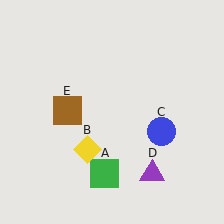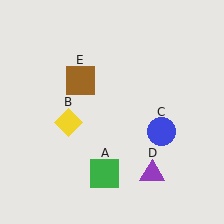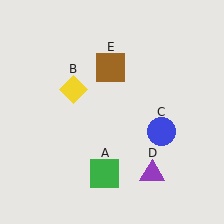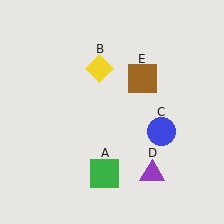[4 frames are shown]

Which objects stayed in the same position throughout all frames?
Green square (object A) and blue circle (object C) and purple triangle (object D) remained stationary.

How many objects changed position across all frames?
2 objects changed position: yellow diamond (object B), brown square (object E).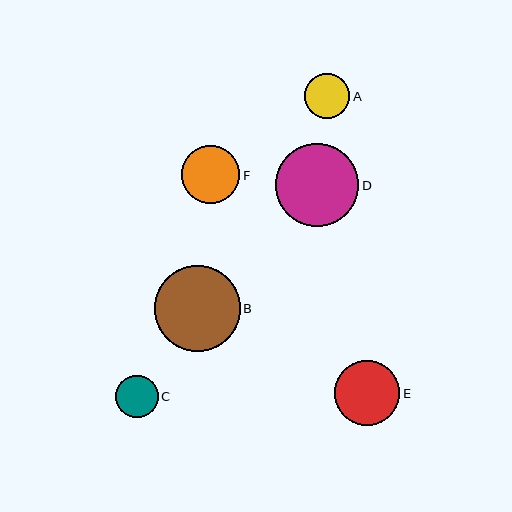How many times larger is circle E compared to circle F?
Circle E is approximately 1.1 times the size of circle F.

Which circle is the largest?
Circle B is the largest with a size of approximately 86 pixels.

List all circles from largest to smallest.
From largest to smallest: B, D, E, F, A, C.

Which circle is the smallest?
Circle C is the smallest with a size of approximately 42 pixels.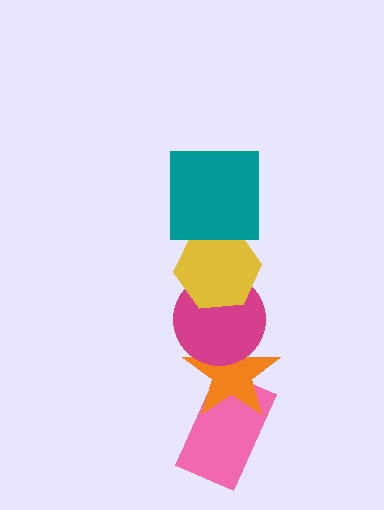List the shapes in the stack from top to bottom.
From top to bottom: the teal square, the yellow hexagon, the magenta circle, the orange star, the pink rectangle.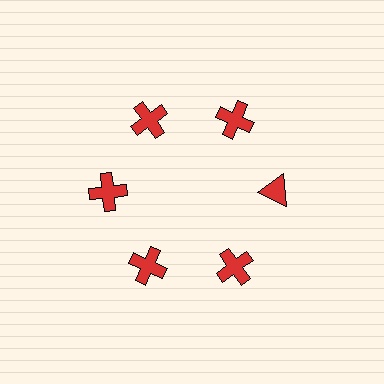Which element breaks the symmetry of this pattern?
The red triangle at roughly the 3 o'clock position breaks the symmetry. All other shapes are red crosses.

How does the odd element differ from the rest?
It has a different shape: triangle instead of cross.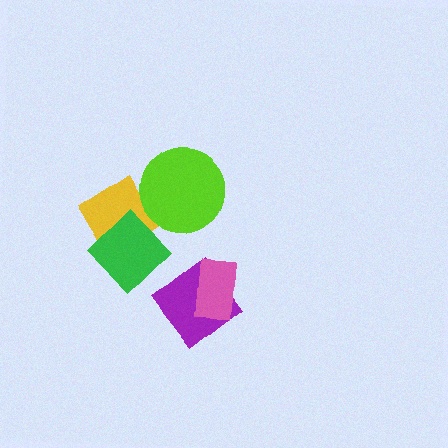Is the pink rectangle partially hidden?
No, no other shape covers it.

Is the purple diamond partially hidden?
Yes, it is partially covered by another shape.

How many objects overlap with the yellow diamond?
2 objects overlap with the yellow diamond.